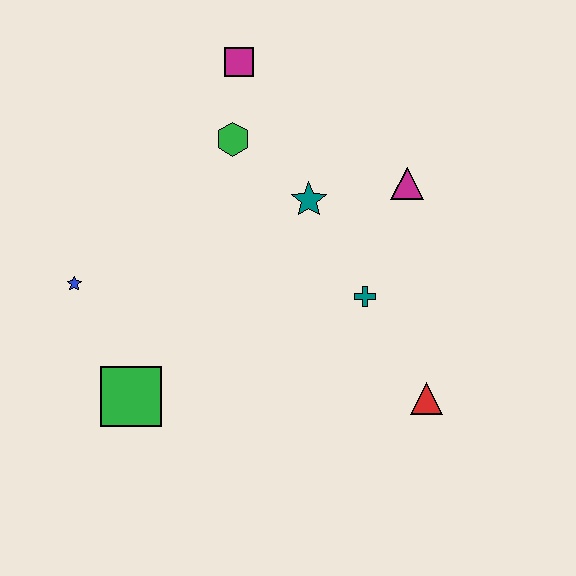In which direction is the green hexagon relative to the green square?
The green hexagon is above the green square.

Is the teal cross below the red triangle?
No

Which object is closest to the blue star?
The green square is closest to the blue star.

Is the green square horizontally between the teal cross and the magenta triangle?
No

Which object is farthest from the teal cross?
The blue star is farthest from the teal cross.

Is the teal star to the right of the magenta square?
Yes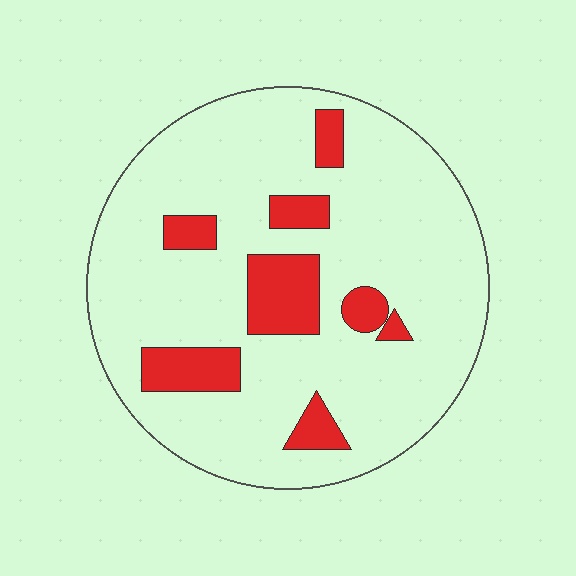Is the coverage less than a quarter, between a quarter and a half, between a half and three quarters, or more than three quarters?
Less than a quarter.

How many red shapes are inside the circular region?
8.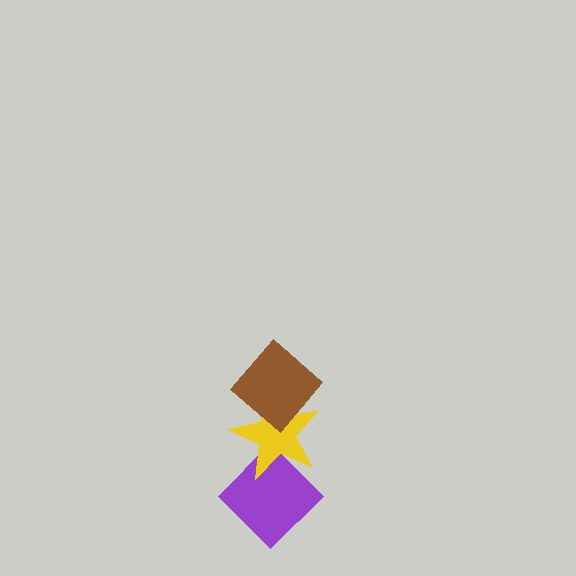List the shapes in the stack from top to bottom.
From top to bottom: the brown diamond, the yellow star, the purple diamond.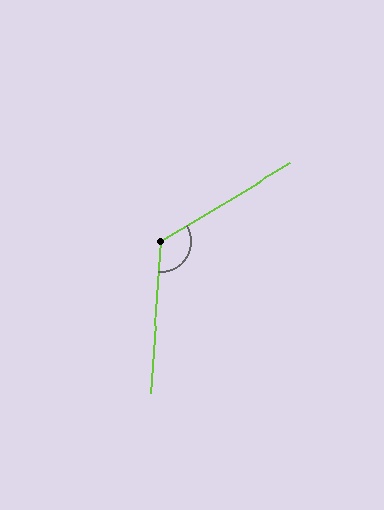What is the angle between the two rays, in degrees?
Approximately 125 degrees.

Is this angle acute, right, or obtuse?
It is obtuse.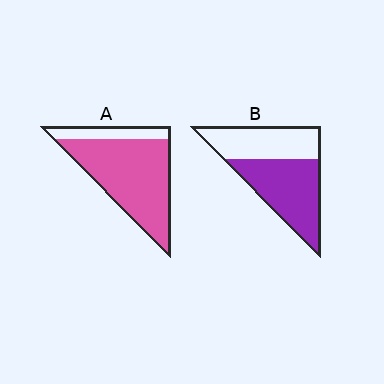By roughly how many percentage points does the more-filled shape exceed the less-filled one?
By roughly 25 percentage points (A over B).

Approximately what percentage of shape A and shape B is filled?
A is approximately 80% and B is approximately 55%.